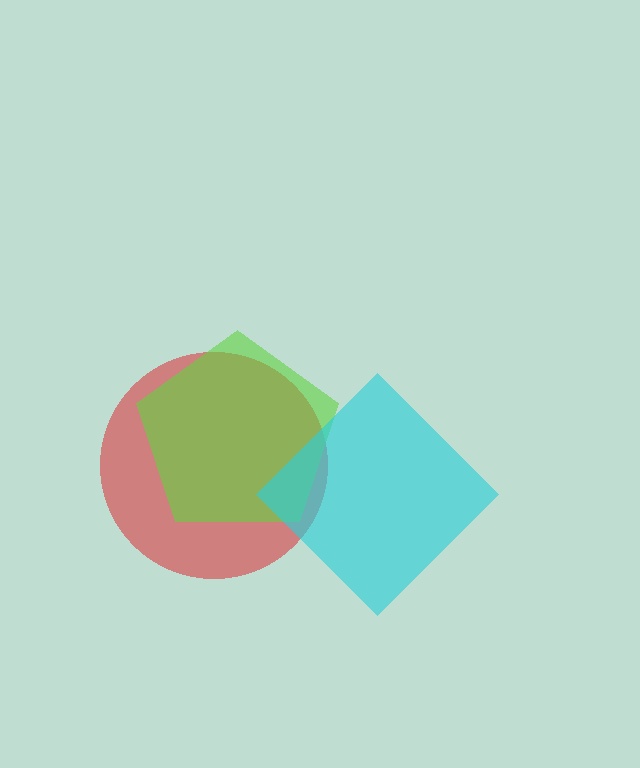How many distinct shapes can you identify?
There are 3 distinct shapes: a red circle, a lime pentagon, a cyan diamond.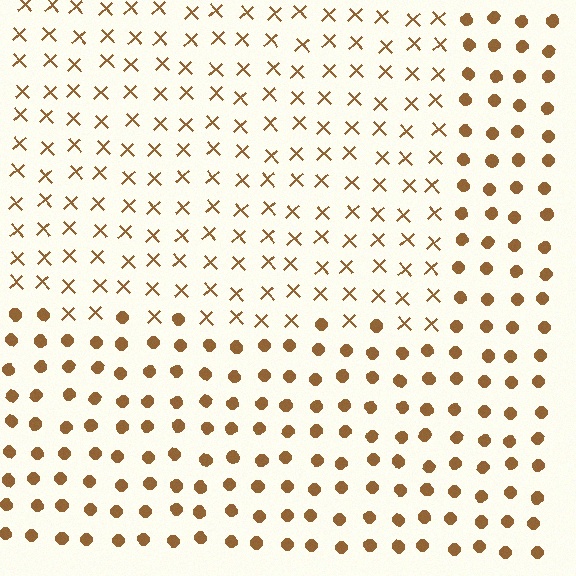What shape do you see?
I see a rectangle.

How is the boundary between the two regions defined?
The boundary is defined by a change in element shape: X marks inside vs. circles outside. All elements share the same color and spacing.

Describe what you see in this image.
The image is filled with small brown elements arranged in a uniform grid. A rectangle-shaped region contains X marks, while the surrounding area contains circles. The boundary is defined purely by the change in element shape.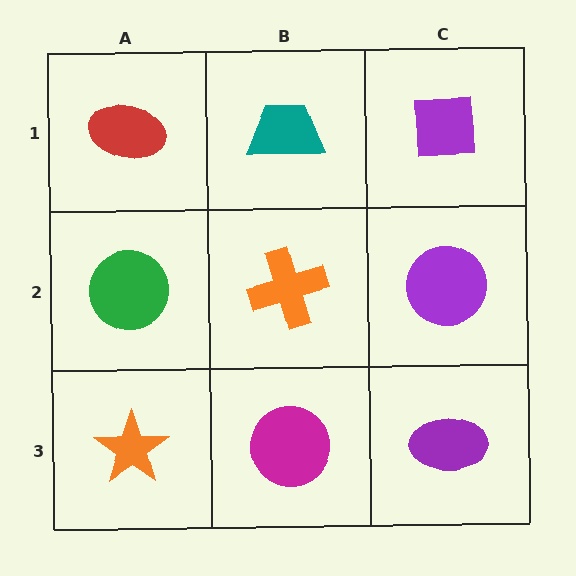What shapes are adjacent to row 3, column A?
A green circle (row 2, column A), a magenta circle (row 3, column B).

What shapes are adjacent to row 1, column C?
A purple circle (row 2, column C), a teal trapezoid (row 1, column B).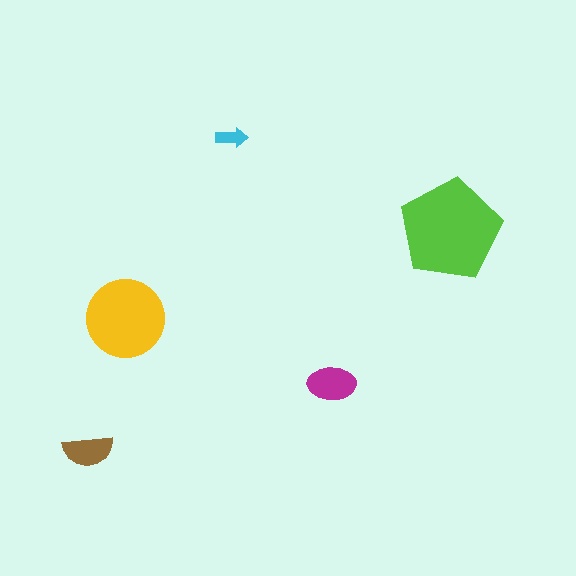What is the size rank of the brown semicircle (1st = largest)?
4th.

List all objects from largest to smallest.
The lime pentagon, the yellow circle, the magenta ellipse, the brown semicircle, the cyan arrow.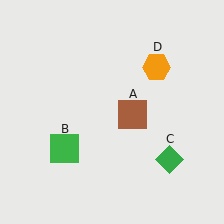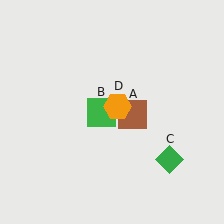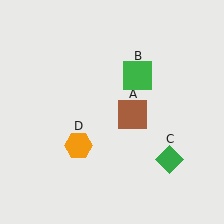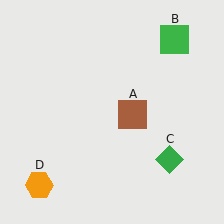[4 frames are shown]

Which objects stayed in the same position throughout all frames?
Brown square (object A) and green diamond (object C) remained stationary.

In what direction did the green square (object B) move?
The green square (object B) moved up and to the right.